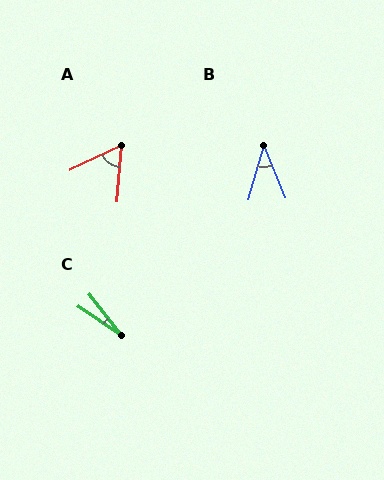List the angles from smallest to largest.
C (18°), B (39°), A (59°).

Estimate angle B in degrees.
Approximately 39 degrees.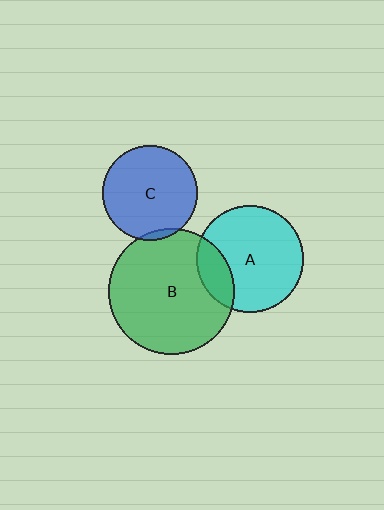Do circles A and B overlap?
Yes.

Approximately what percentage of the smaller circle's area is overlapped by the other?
Approximately 20%.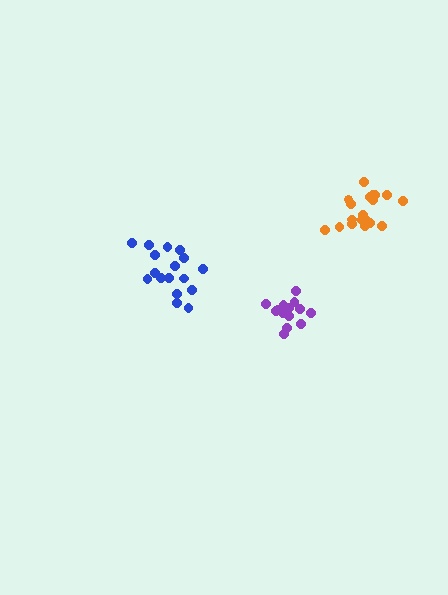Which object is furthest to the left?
The blue cluster is leftmost.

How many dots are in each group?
Group 1: 17 dots, Group 2: 19 dots, Group 3: 15 dots (51 total).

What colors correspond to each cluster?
The clusters are colored: blue, orange, purple.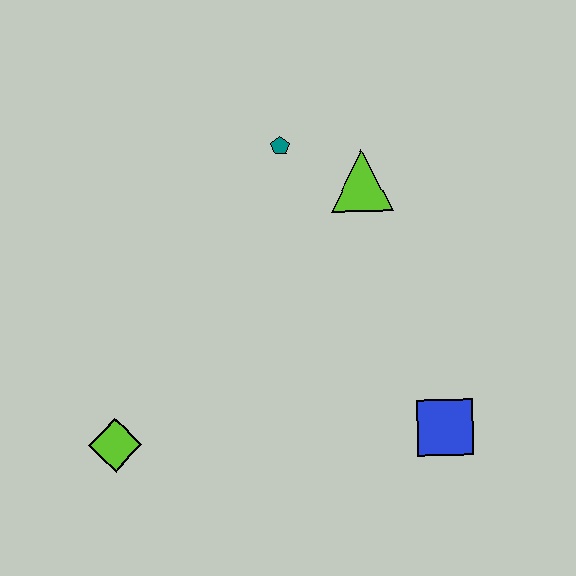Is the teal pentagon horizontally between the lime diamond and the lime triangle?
Yes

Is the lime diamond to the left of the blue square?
Yes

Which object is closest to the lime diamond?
The blue square is closest to the lime diamond.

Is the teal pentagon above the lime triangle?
Yes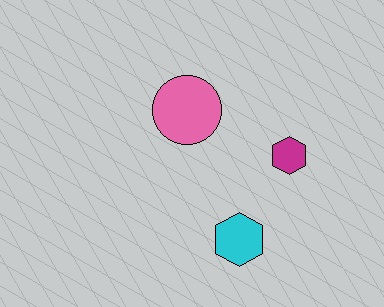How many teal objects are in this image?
There are no teal objects.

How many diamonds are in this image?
There are no diamonds.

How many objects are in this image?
There are 3 objects.